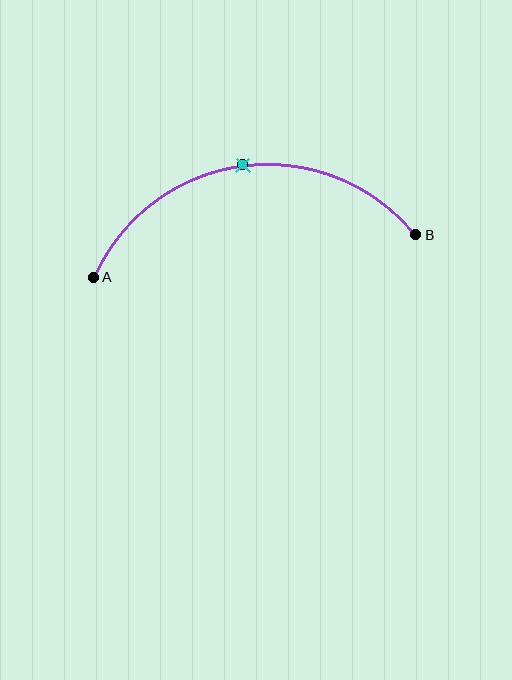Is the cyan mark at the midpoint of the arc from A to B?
Yes. The cyan mark lies on the arc at equal arc-length from both A and B — it is the arc midpoint.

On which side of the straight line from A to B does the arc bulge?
The arc bulges above the straight line connecting A and B.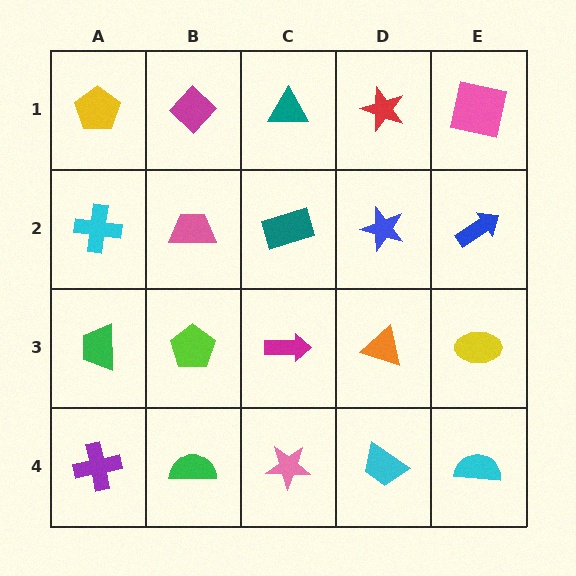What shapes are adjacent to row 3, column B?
A pink trapezoid (row 2, column B), a green semicircle (row 4, column B), a green trapezoid (row 3, column A), a magenta arrow (row 3, column C).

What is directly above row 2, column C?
A teal triangle.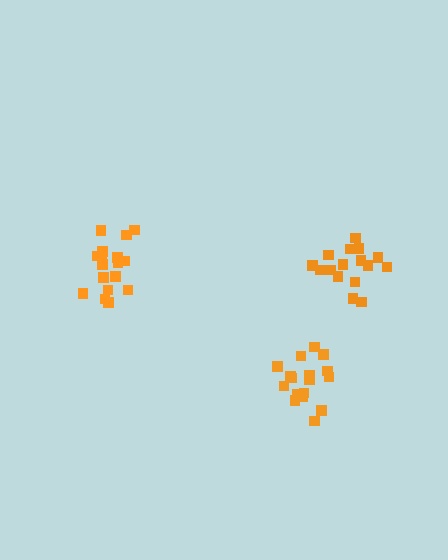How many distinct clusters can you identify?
There are 3 distinct clusters.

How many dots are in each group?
Group 1: 17 dots, Group 2: 16 dots, Group 3: 17 dots (50 total).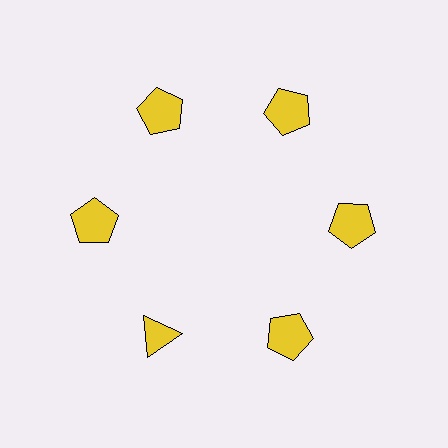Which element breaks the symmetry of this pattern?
The yellow triangle at roughly the 7 o'clock position breaks the symmetry. All other shapes are yellow pentagons.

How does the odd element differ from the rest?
It has a different shape: triangle instead of pentagon.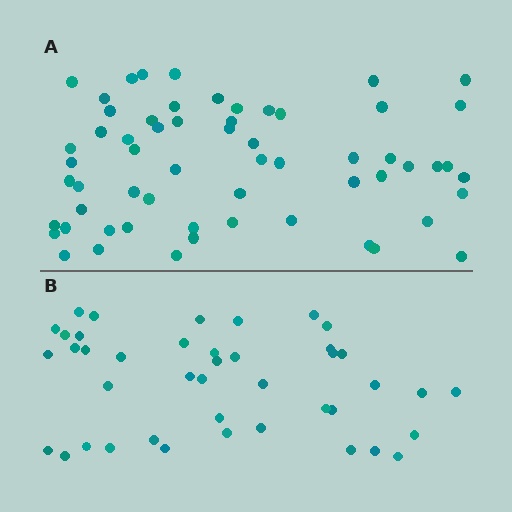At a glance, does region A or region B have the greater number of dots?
Region A (the top region) has more dots.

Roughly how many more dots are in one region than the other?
Region A has approximately 20 more dots than region B.